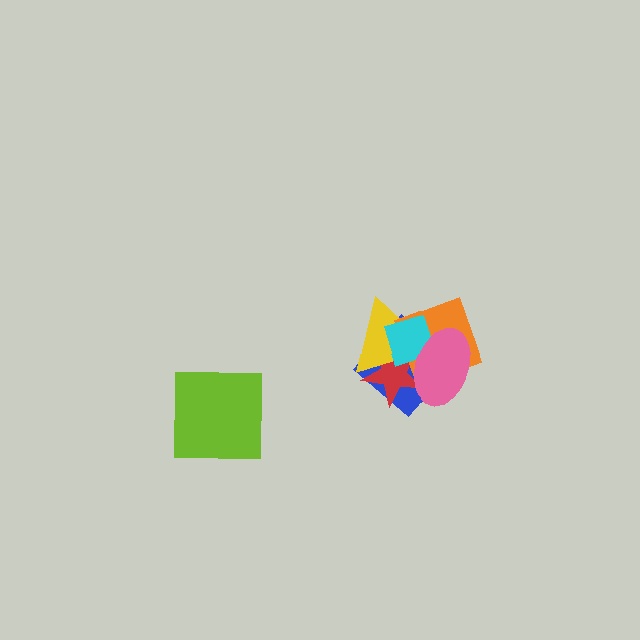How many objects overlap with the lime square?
0 objects overlap with the lime square.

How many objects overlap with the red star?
5 objects overlap with the red star.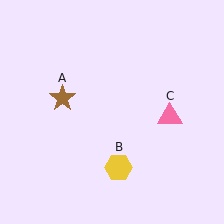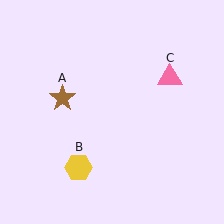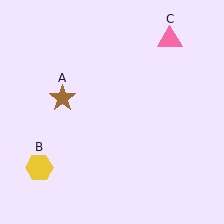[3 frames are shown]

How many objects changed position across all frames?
2 objects changed position: yellow hexagon (object B), pink triangle (object C).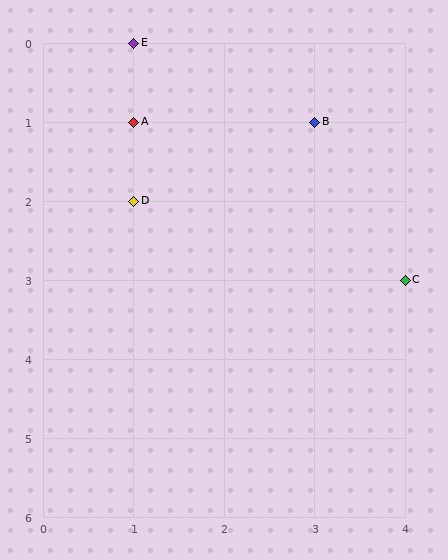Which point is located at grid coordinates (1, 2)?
Point D is at (1, 2).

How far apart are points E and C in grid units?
Points E and C are 3 columns and 3 rows apart (about 4.2 grid units diagonally).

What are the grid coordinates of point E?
Point E is at grid coordinates (1, 0).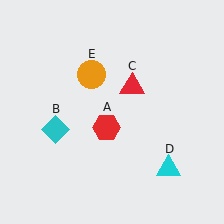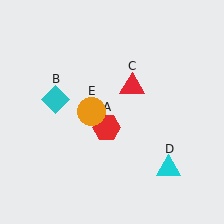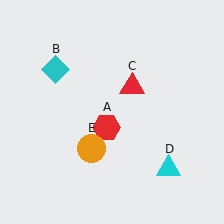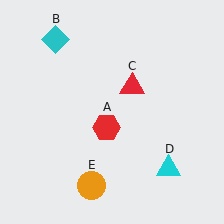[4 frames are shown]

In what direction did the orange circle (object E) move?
The orange circle (object E) moved down.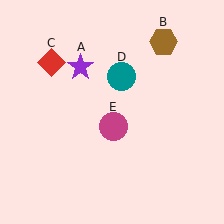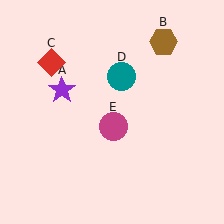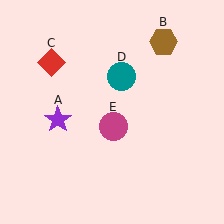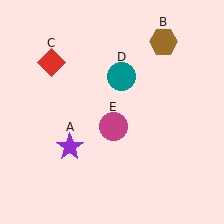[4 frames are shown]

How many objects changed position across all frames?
1 object changed position: purple star (object A).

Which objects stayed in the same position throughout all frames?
Brown hexagon (object B) and red diamond (object C) and teal circle (object D) and magenta circle (object E) remained stationary.